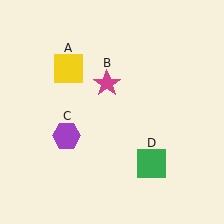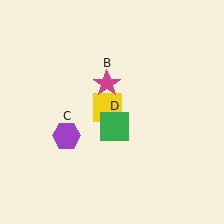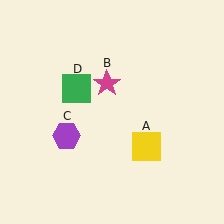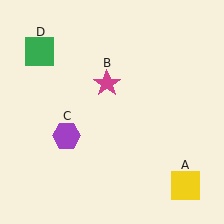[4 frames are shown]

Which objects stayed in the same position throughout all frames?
Magenta star (object B) and purple hexagon (object C) remained stationary.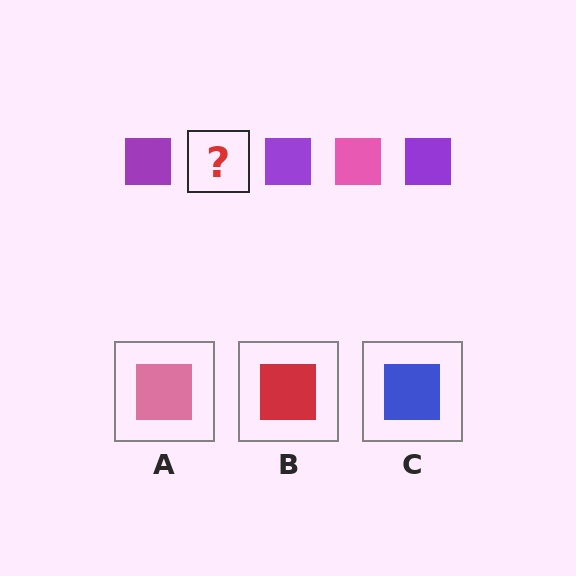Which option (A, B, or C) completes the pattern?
A.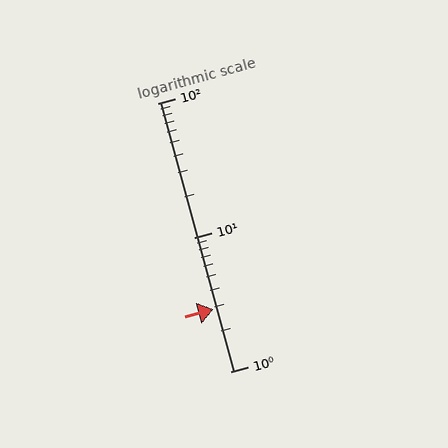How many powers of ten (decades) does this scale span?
The scale spans 2 decades, from 1 to 100.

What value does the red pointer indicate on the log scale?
The pointer indicates approximately 2.9.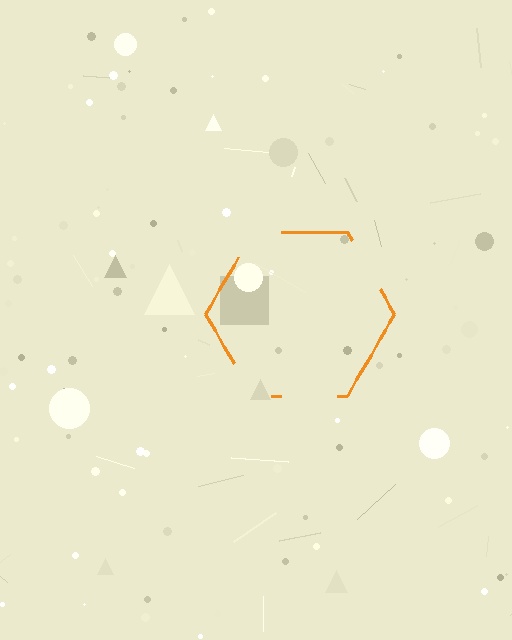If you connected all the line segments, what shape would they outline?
They would outline a hexagon.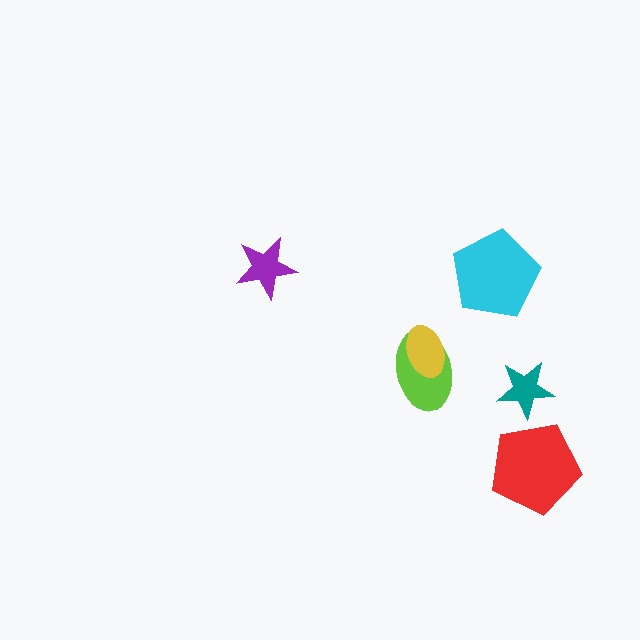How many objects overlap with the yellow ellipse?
1 object overlaps with the yellow ellipse.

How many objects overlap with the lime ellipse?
1 object overlaps with the lime ellipse.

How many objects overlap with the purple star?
0 objects overlap with the purple star.